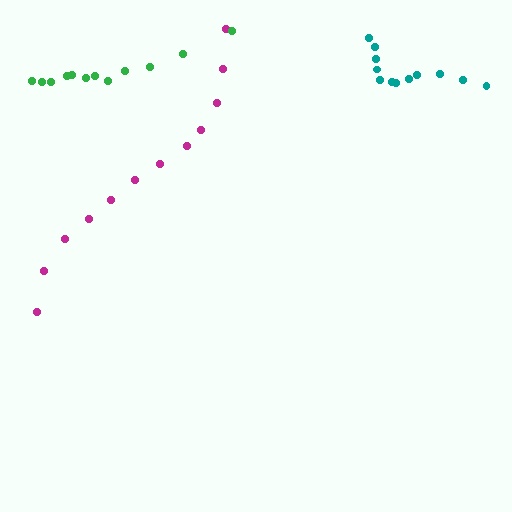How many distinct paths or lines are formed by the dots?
There are 3 distinct paths.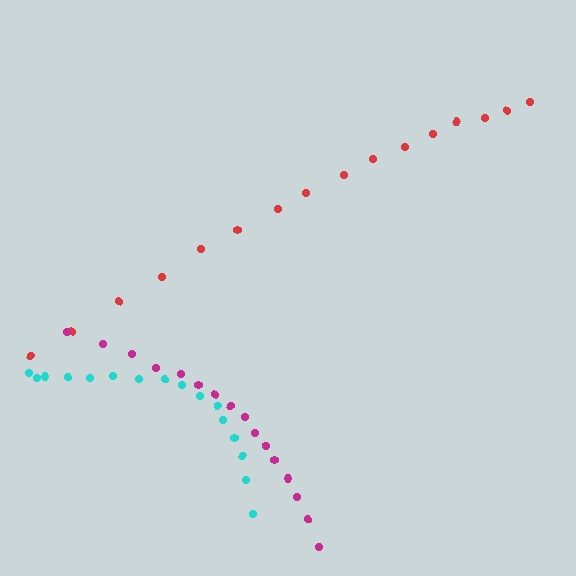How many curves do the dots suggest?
There are 3 distinct paths.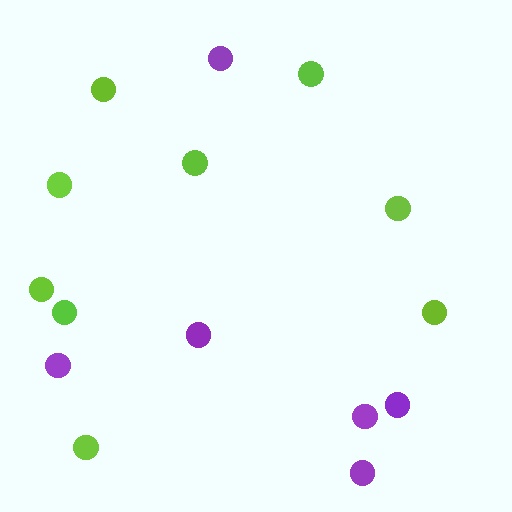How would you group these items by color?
There are 2 groups: one group of purple circles (6) and one group of lime circles (9).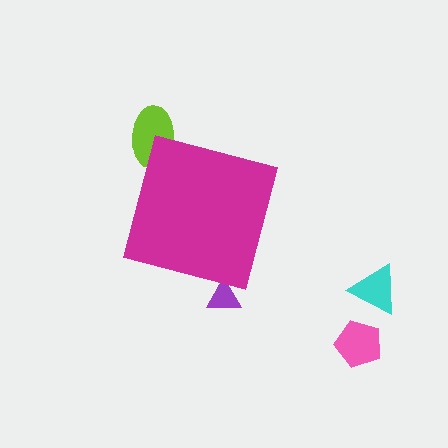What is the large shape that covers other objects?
A magenta square.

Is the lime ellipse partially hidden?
Yes, the lime ellipse is partially hidden behind the magenta square.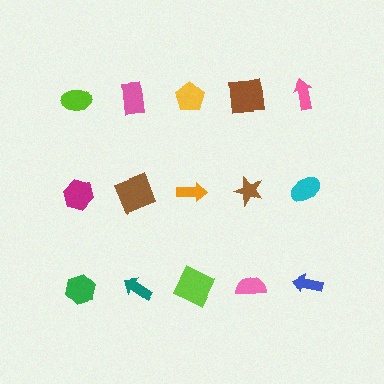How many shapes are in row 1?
5 shapes.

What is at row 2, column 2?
A brown square.